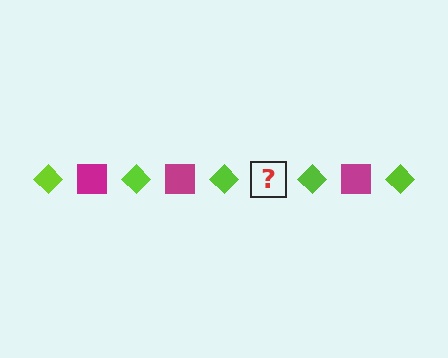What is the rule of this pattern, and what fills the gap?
The rule is that the pattern alternates between lime diamond and magenta square. The gap should be filled with a magenta square.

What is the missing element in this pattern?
The missing element is a magenta square.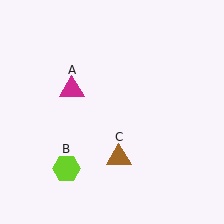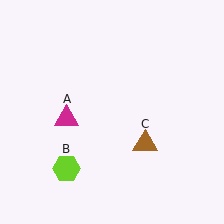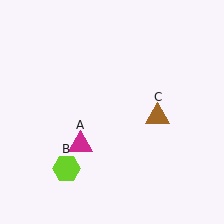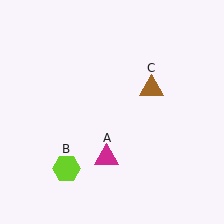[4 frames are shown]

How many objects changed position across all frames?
2 objects changed position: magenta triangle (object A), brown triangle (object C).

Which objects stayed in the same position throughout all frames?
Lime hexagon (object B) remained stationary.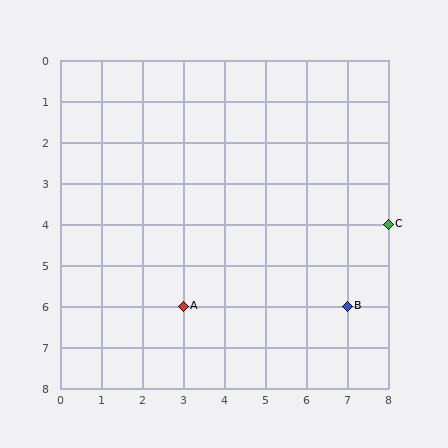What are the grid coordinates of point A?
Point A is at grid coordinates (3, 6).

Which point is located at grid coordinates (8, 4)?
Point C is at (8, 4).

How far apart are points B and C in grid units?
Points B and C are 1 column and 2 rows apart (about 2.2 grid units diagonally).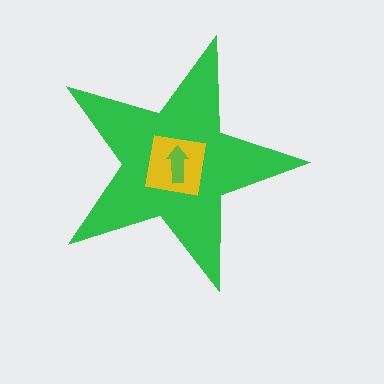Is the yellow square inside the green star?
Yes.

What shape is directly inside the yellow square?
The lime arrow.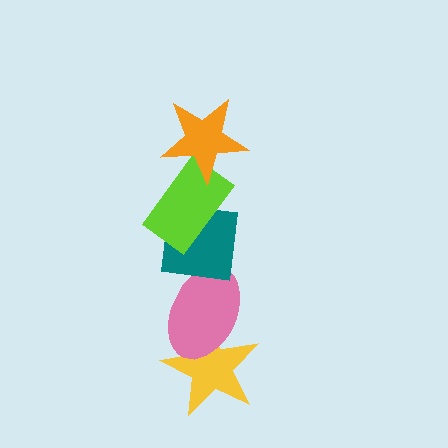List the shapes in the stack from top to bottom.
From top to bottom: the orange star, the lime rectangle, the teal square, the pink ellipse, the yellow star.